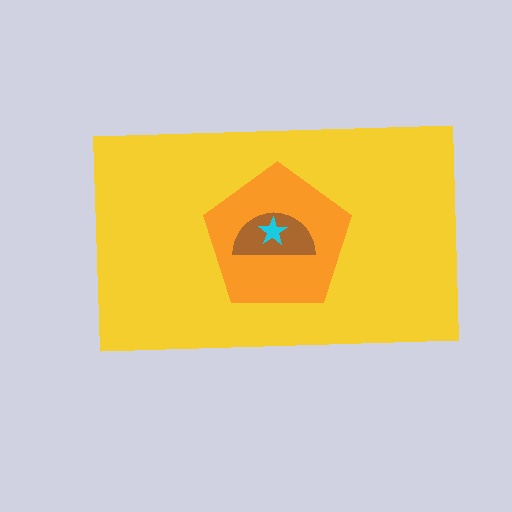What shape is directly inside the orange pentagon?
The brown semicircle.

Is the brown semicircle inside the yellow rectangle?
Yes.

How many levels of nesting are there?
4.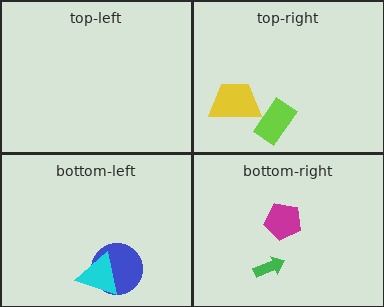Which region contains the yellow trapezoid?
The top-right region.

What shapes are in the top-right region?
The yellow trapezoid, the lime rectangle.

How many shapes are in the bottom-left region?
2.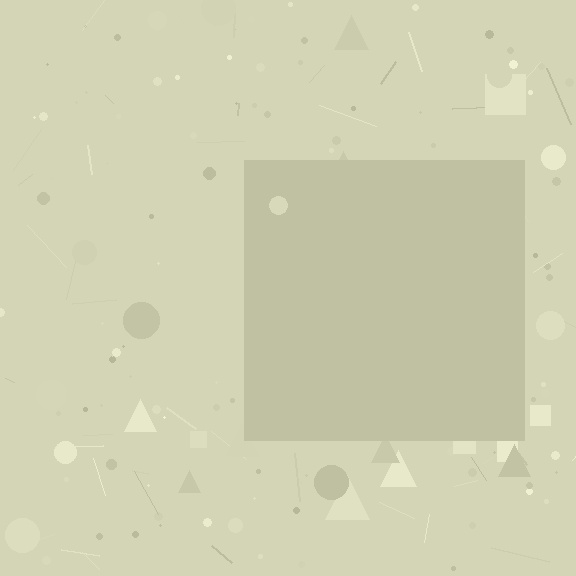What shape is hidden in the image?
A square is hidden in the image.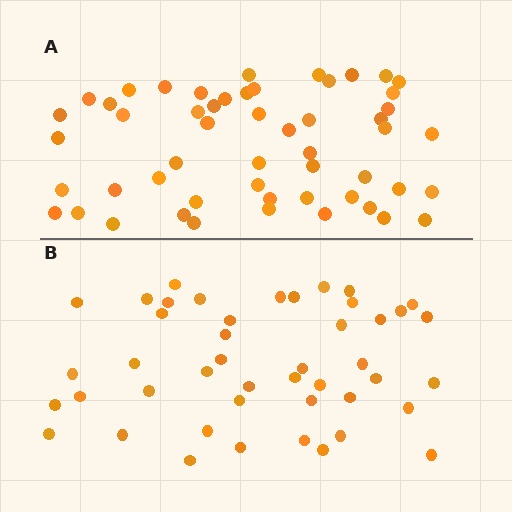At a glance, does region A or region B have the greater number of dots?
Region A (the top region) has more dots.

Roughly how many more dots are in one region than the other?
Region A has roughly 8 or so more dots than region B.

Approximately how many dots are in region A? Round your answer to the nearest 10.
About 50 dots. (The exact count is 53, which rounds to 50.)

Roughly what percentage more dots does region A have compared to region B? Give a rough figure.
About 20% more.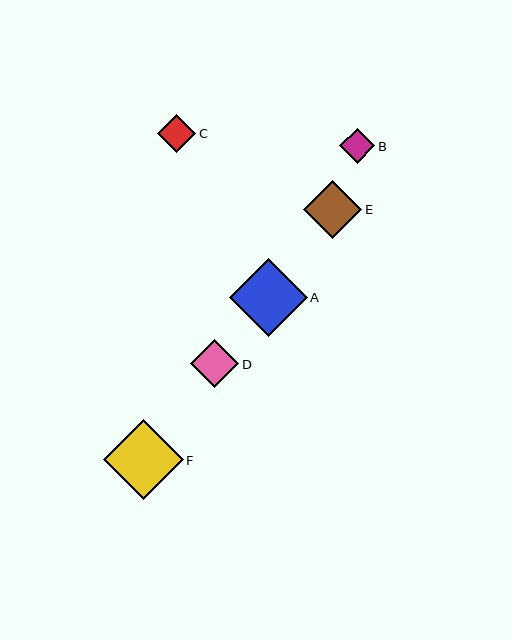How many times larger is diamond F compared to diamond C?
Diamond F is approximately 2.1 times the size of diamond C.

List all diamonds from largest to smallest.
From largest to smallest: F, A, E, D, C, B.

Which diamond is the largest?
Diamond F is the largest with a size of approximately 80 pixels.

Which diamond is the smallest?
Diamond B is the smallest with a size of approximately 35 pixels.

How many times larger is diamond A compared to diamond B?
Diamond A is approximately 2.2 times the size of diamond B.